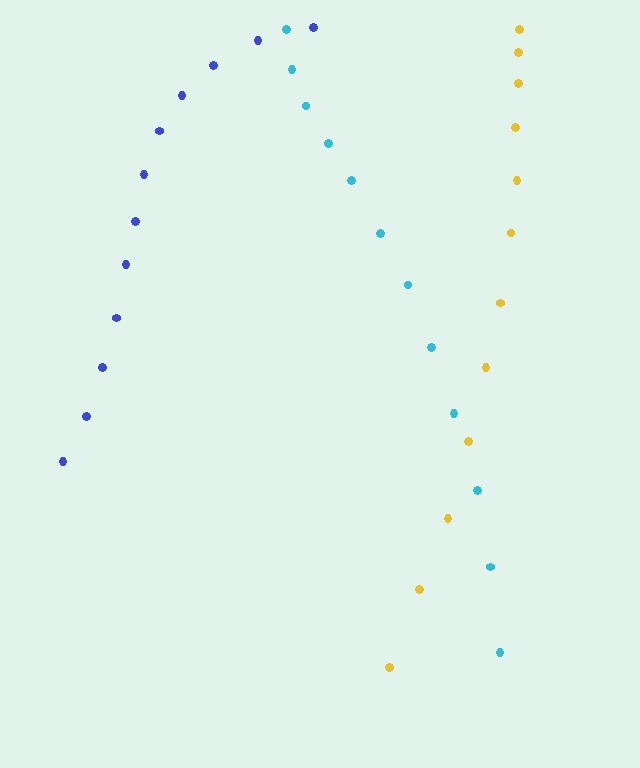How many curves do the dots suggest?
There are 3 distinct paths.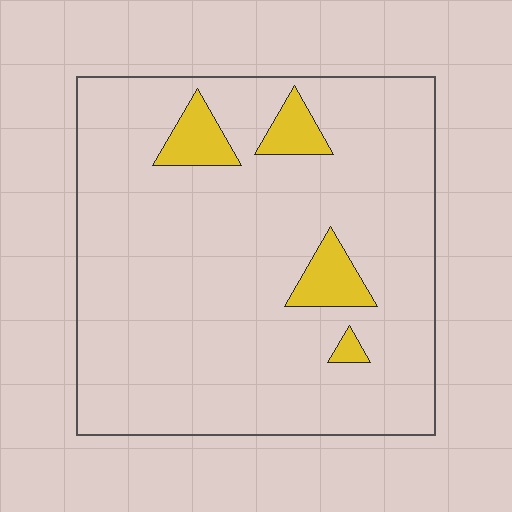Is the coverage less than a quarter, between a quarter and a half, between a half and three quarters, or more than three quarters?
Less than a quarter.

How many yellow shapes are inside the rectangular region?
4.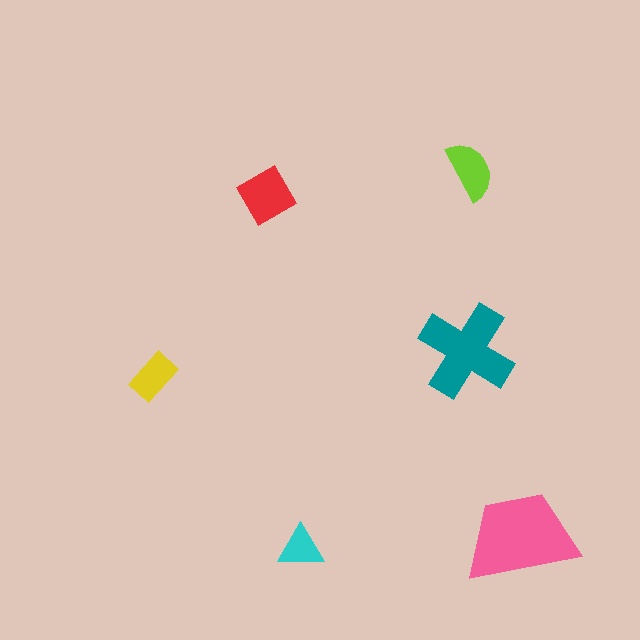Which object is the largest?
The pink trapezoid.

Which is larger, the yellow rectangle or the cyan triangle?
The yellow rectangle.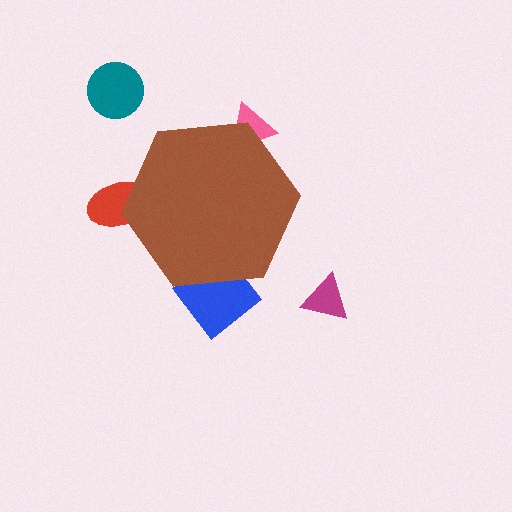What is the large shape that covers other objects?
A brown hexagon.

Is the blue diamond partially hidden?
Yes, the blue diamond is partially hidden behind the brown hexagon.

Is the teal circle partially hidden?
No, the teal circle is fully visible.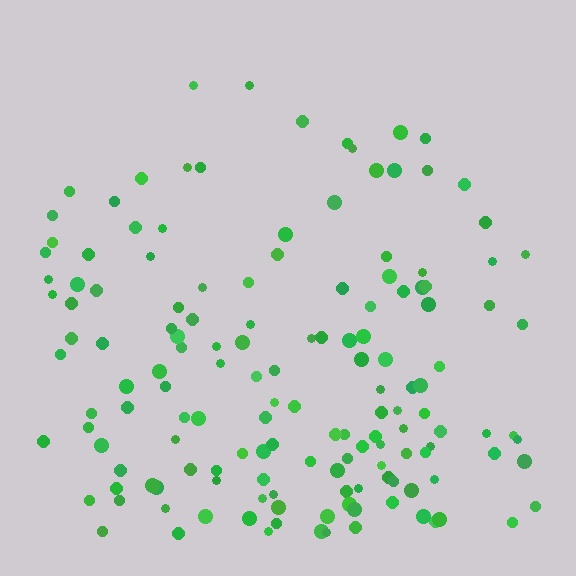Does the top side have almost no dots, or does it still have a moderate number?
Still a moderate number, just noticeably fewer than the bottom.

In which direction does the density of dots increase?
From top to bottom, with the bottom side densest.